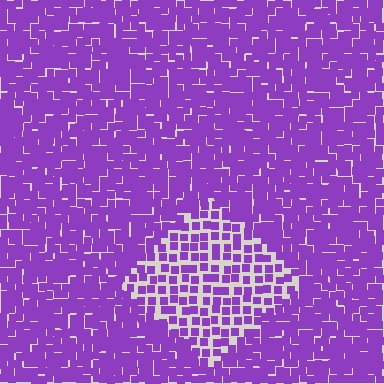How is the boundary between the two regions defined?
The boundary is defined by a change in element density (approximately 1.9x ratio). All elements are the same color, size, and shape.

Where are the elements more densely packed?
The elements are more densely packed outside the diamond boundary.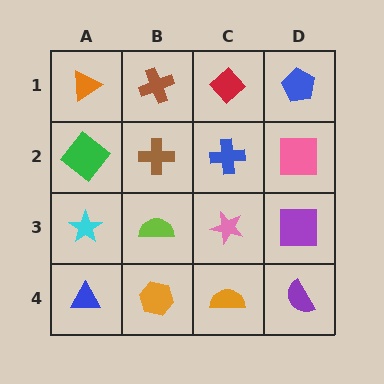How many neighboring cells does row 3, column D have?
3.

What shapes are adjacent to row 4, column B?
A lime semicircle (row 3, column B), a blue triangle (row 4, column A), an orange semicircle (row 4, column C).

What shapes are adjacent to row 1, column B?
A brown cross (row 2, column B), an orange triangle (row 1, column A), a red diamond (row 1, column C).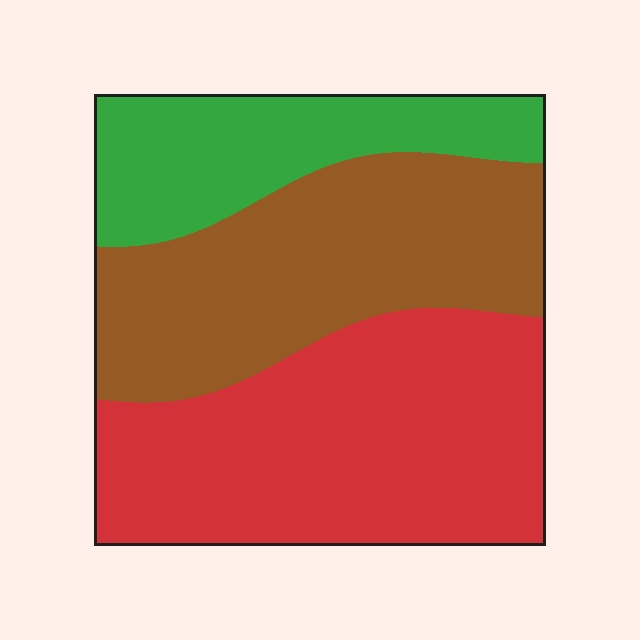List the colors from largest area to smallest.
From largest to smallest: red, brown, green.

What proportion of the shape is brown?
Brown covers about 35% of the shape.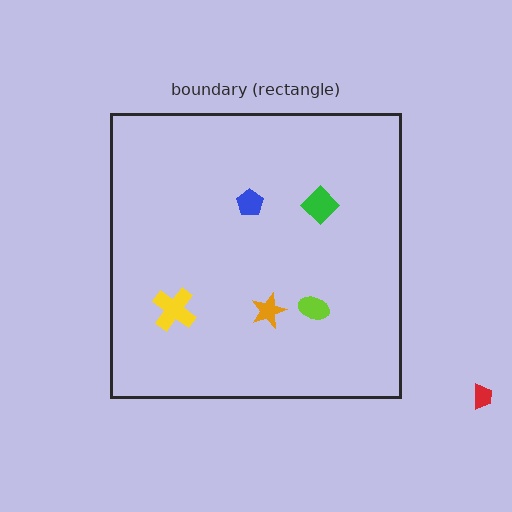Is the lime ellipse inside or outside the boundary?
Inside.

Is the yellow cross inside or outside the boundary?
Inside.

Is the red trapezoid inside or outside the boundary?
Outside.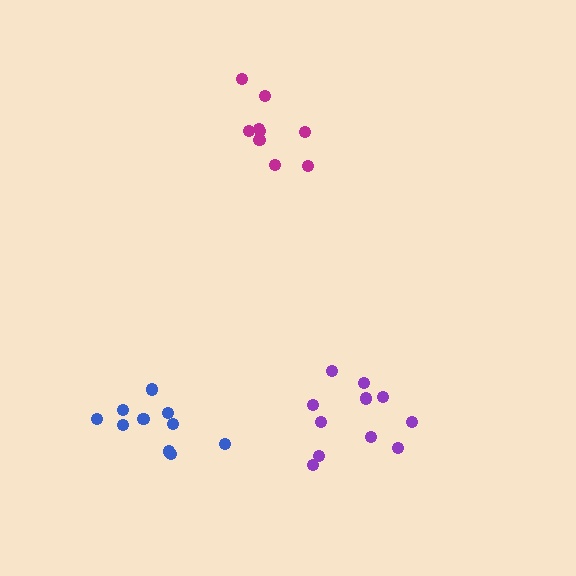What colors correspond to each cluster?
The clusters are colored: purple, magenta, blue.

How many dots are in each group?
Group 1: 11 dots, Group 2: 9 dots, Group 3: 11 dots (31 total).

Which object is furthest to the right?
The purple cluster is rightmost.